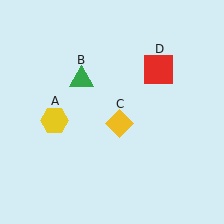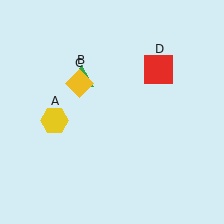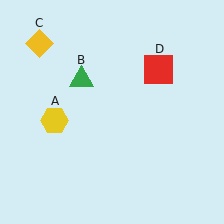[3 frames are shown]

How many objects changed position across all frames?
1 object changed position: yellow diamond (object C).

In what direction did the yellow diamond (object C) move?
The yellow diamond (object C) moved up and to the left.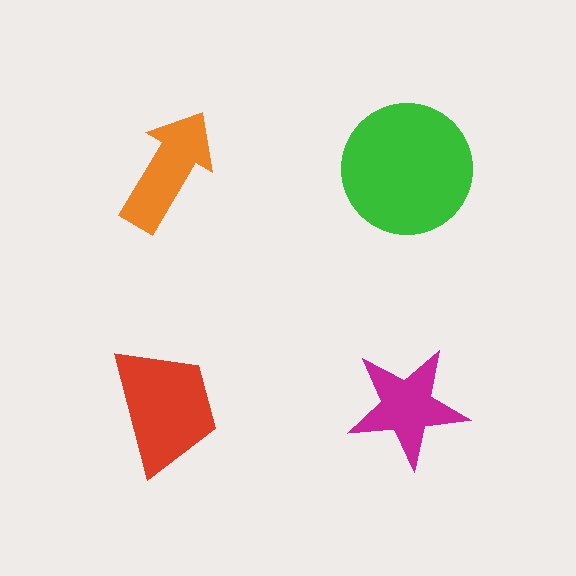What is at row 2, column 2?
A magenta star.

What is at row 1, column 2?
A green circle.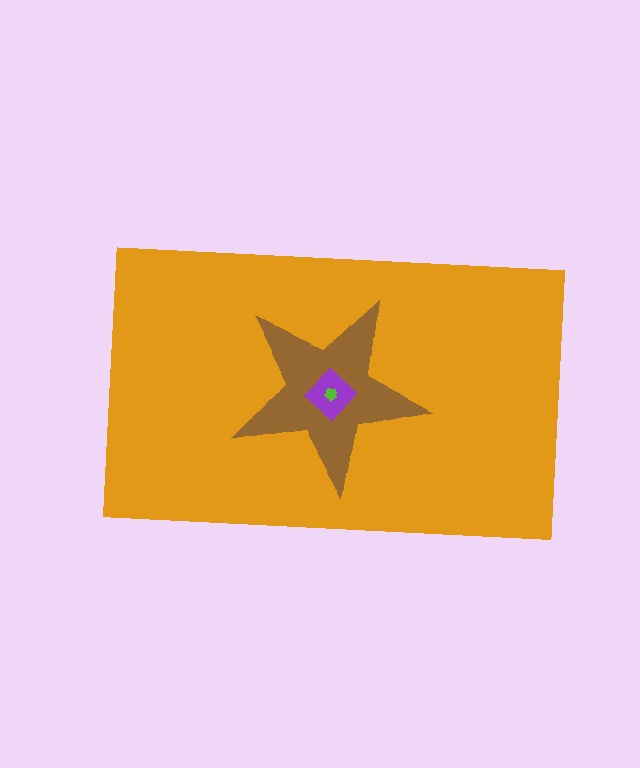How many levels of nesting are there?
4.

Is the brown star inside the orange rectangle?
Yes.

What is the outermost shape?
The orange rectangle.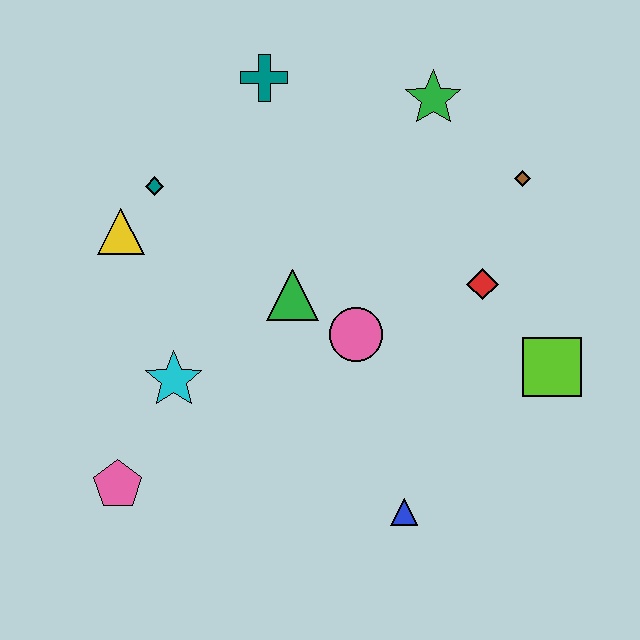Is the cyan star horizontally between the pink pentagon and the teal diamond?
No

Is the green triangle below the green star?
Yes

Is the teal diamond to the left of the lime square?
Yes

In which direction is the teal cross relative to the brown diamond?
The teal cross is to the left of the brown diamond.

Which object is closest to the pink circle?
The green triangle is closest to the pink circle.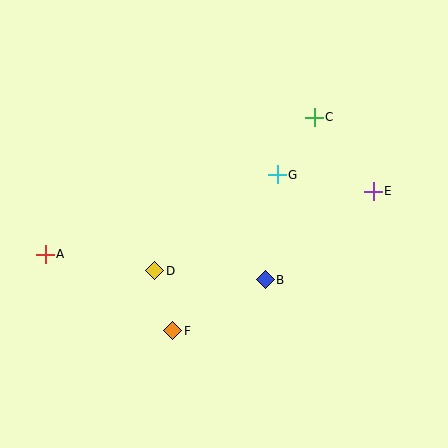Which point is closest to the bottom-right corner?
Point B is closest to the bottom-right corner.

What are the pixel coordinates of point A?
Point A is at (45, 254).